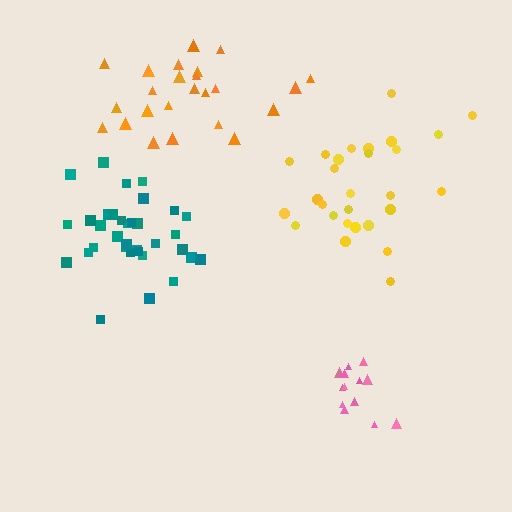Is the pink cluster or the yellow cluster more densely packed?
Pink.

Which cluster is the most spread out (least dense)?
Orange.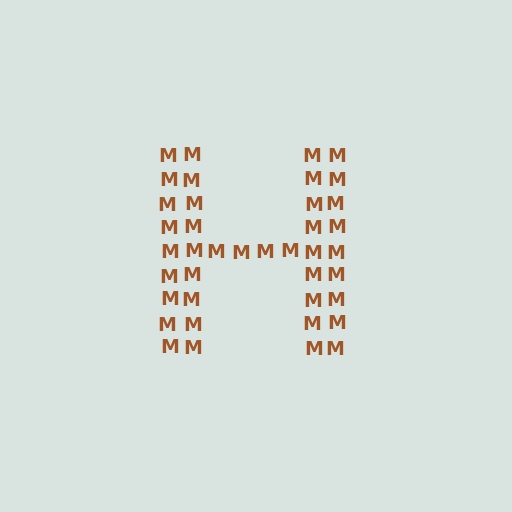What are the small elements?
The small elements are letter M's.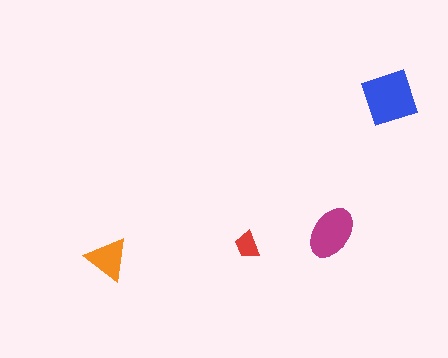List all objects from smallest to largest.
The red trapezoid, the orange triangle, the magenta ellipse, the blue square.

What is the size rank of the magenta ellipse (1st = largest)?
2nd.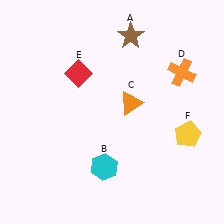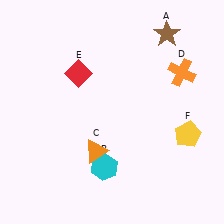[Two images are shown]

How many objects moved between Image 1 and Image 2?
2 objects moved between the two images.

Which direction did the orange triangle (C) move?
The orange triangle (C) moved down.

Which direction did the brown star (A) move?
The brown star (A) moved right.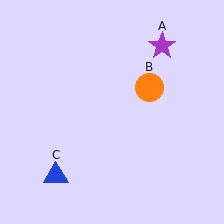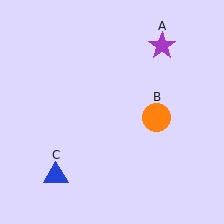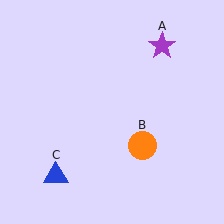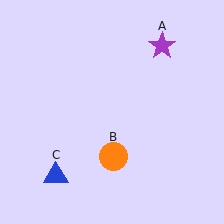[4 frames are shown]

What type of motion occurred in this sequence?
The orange circle (object B) rotated clockwise around the center of the scene.